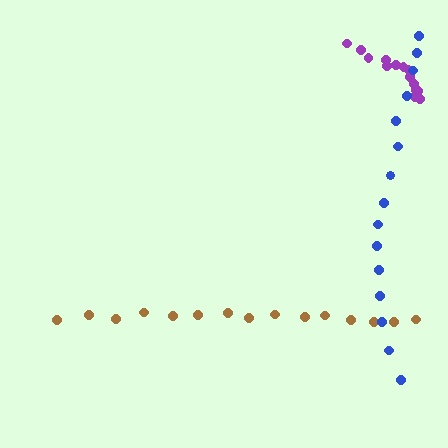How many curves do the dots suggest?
There are 3 distinct paths.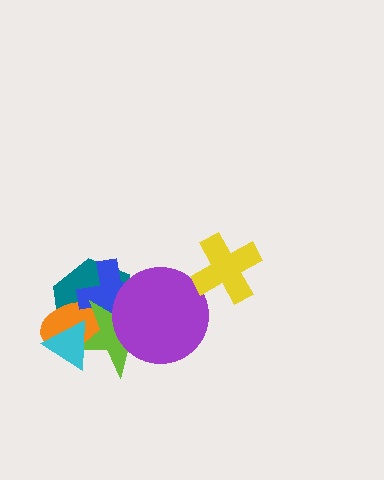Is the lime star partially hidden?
Yes, it is partially covered by another shape.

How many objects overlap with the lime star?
5 objects overlap with the lime star.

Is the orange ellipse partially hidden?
Yes, it is partially covered by another shape.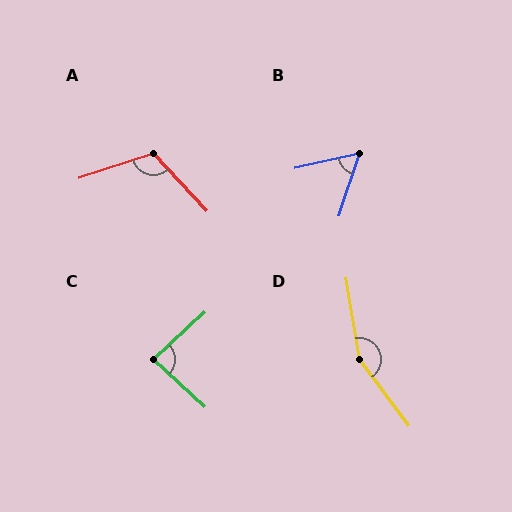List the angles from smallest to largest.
B (60°), C (85°), A (114°), D (153°).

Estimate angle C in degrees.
Approximately 85 degrees.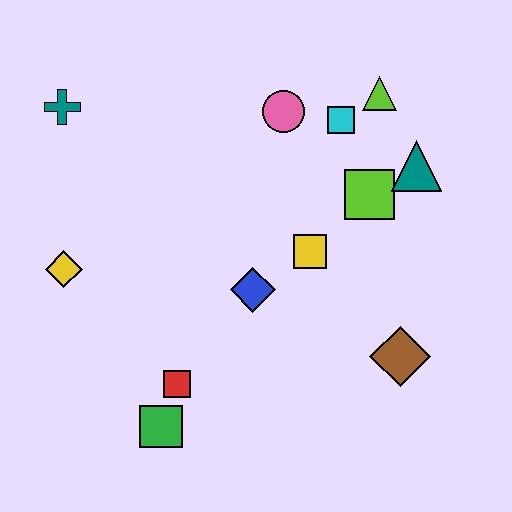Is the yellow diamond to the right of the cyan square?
No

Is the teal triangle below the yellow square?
No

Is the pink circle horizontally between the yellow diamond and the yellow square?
Yes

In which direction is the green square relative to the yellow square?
The green square is below the yellow square.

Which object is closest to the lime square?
The teal triangle is closest to the lime square.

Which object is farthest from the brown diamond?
The teal cross is farthest from the brown diamond.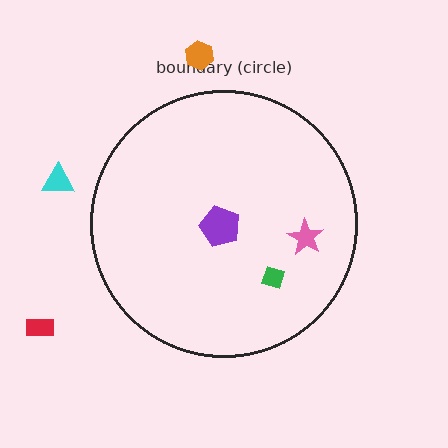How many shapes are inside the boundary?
3 inside, 3 outside.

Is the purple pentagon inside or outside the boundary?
Inside.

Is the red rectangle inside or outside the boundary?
Outside.